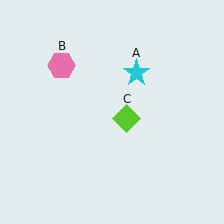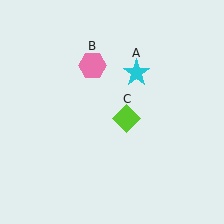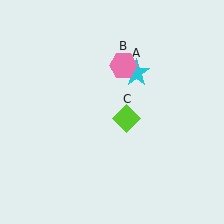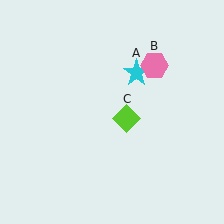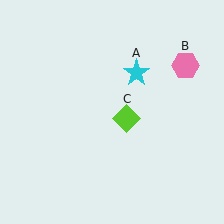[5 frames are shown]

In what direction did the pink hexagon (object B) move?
The pink hexagon (object B) moved right.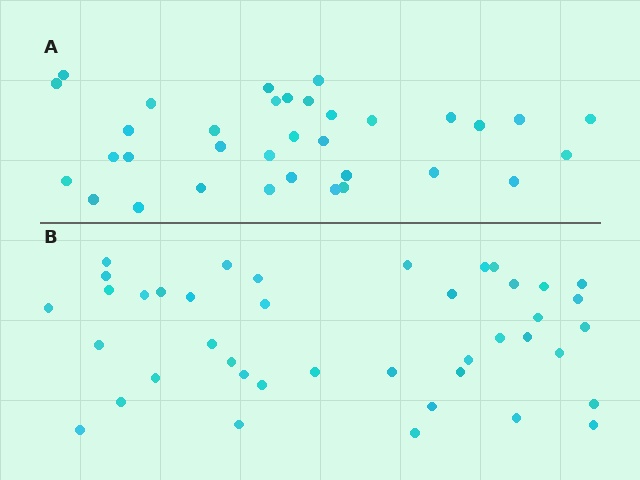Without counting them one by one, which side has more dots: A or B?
Region B (the bottom region) has more dots.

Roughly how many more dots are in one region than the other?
Region B has roughly 8 or so more dots than region A.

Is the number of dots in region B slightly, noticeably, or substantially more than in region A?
Region B has only slightly more — the two regions are fairly close. The ratio is roughly 1.2 to 1.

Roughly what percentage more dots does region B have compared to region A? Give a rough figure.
About 20% more.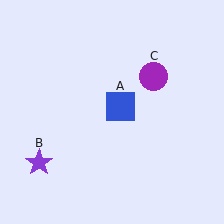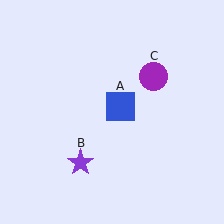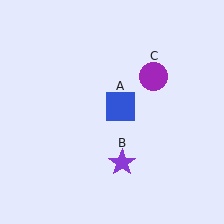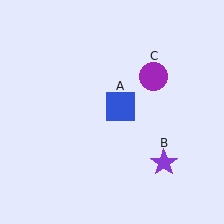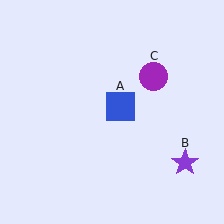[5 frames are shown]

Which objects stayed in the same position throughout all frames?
Blue square (object A) and purple circle (object C) remained stationary.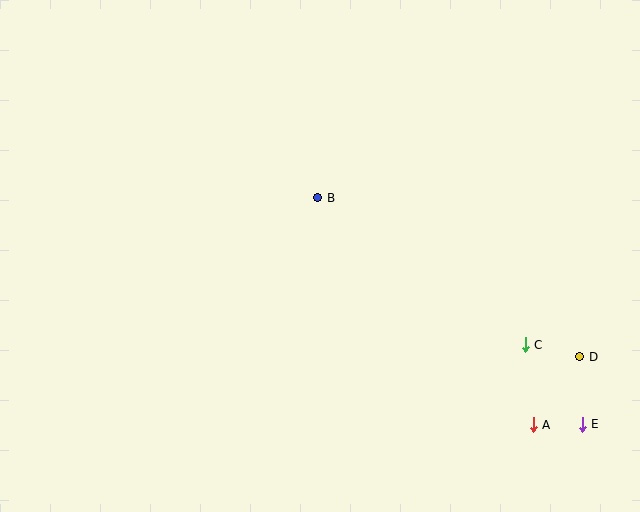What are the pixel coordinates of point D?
Point D is at (580, 357).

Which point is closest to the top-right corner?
Point D is closest to the top-right corner.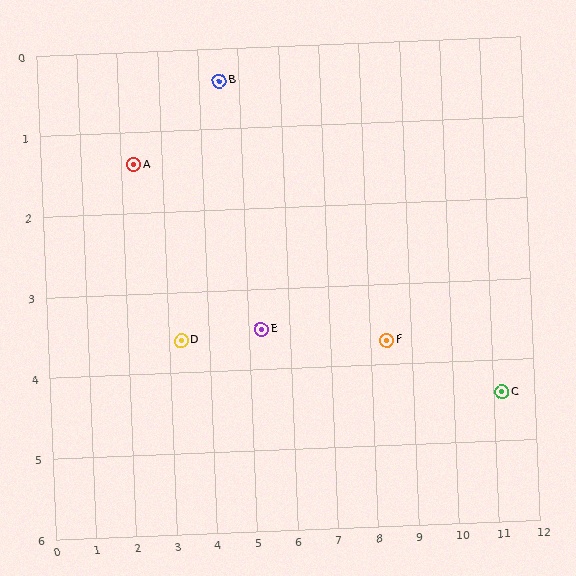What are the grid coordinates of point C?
Point C is at approximately (11.2, 4.4).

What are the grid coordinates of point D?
Point D is at approximately (3.3, 3.6).